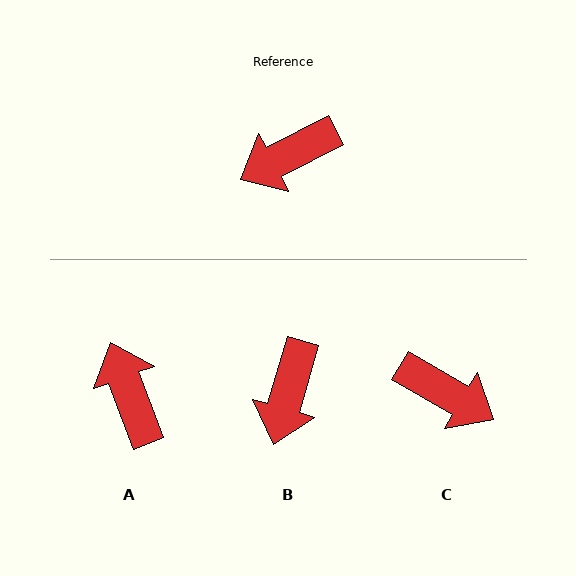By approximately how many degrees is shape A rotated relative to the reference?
Approximately 97 degrees clockwise.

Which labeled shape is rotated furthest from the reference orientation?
C, about 122 degrees away.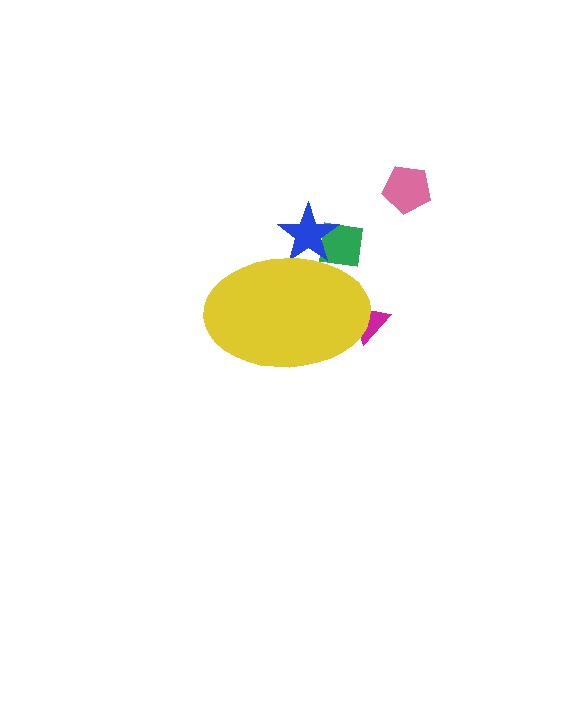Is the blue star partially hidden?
Yes, the blue star is partially hidden behind the yellow ellipse.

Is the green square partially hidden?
Yes, the green square is partially hidden behind the yellow ellipse.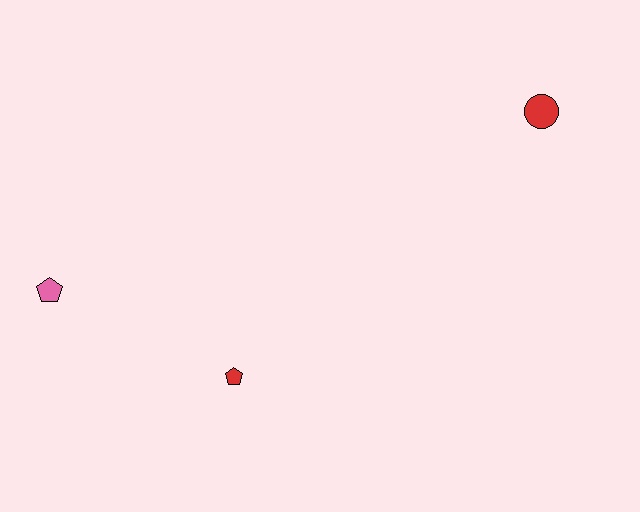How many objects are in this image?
There are 3 objects.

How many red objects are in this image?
There are 2 red objects.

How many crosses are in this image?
There are no crosses.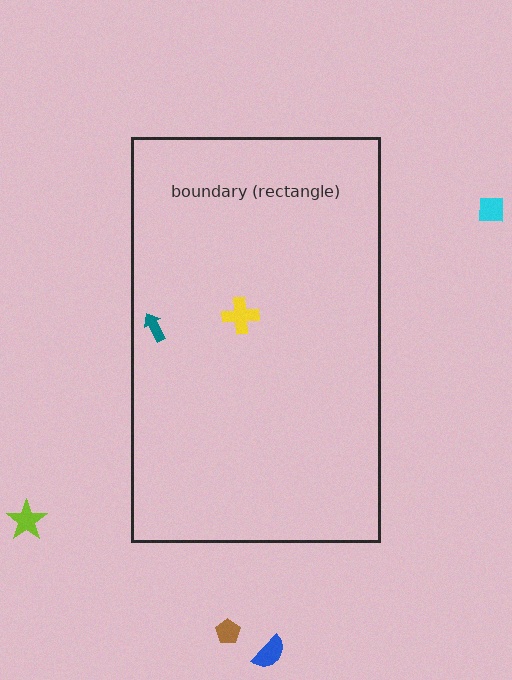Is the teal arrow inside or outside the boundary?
Inside.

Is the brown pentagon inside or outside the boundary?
Outside.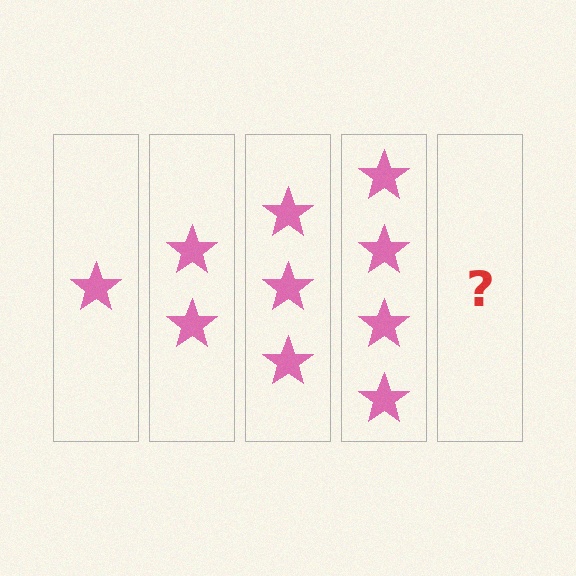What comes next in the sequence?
The next element should be 5 stars.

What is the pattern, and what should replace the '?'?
The pattern is that each step adds one more star. The '?' should be 5 stars.